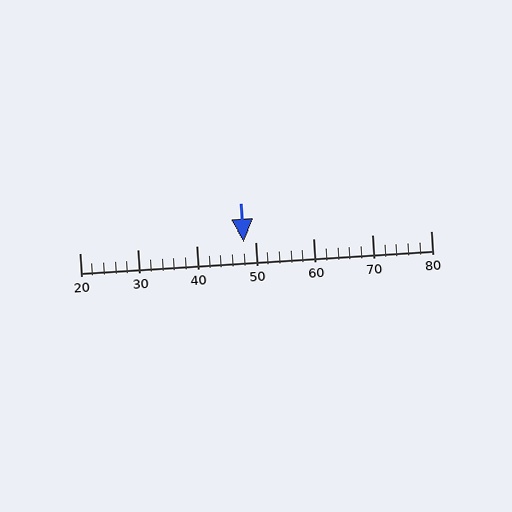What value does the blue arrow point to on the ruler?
The blue arrow points to approximately 48.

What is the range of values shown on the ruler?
The ruler shows values from 20 to 80.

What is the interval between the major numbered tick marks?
The major tick marks are spaced 10 units apart.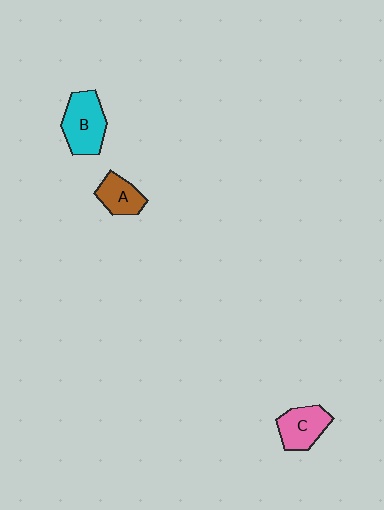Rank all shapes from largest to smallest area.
From largest to smallest: B (cyan), C (pink), A (brown).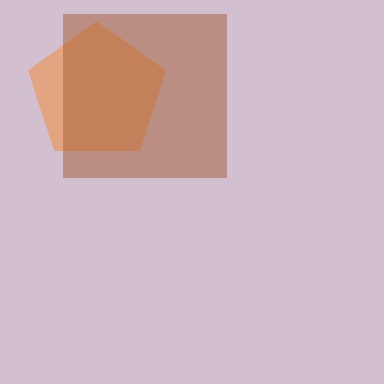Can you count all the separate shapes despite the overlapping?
Yes, there are 2 separate shapes.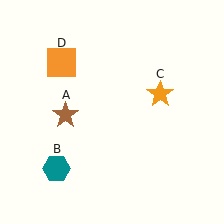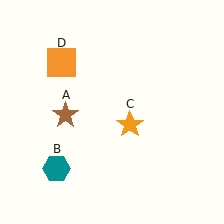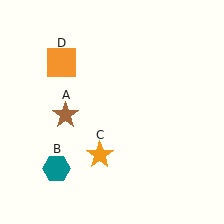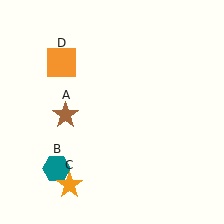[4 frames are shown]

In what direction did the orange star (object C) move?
The orange star (object C) moved down and to the left.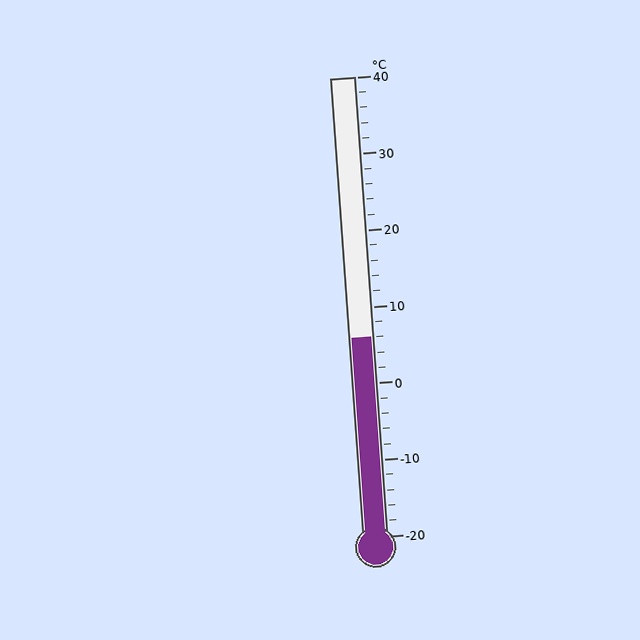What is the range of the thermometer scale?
The thermometer scale ranges from -20°C to 40°C.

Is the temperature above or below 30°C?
The temperature is below 30°C.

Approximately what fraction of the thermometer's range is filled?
The thermometer is filled to approximately 45% of its range.